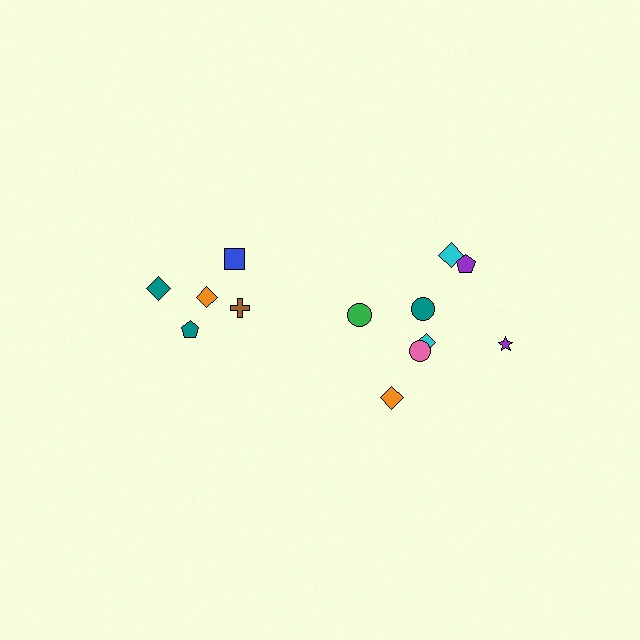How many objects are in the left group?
There are 5 objects.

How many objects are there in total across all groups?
There are 13 objects.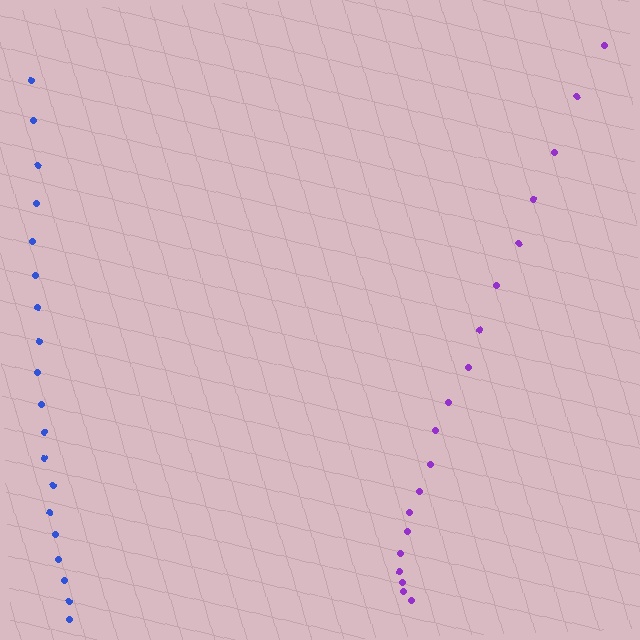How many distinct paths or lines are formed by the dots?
There are 2 distinct paths.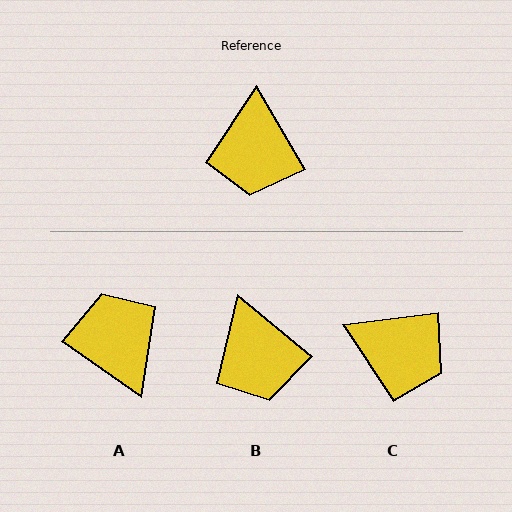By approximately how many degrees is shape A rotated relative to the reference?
Approximately 155 degrees clockwise.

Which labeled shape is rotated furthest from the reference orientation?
A, about 155 degrees away.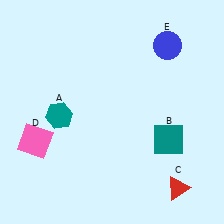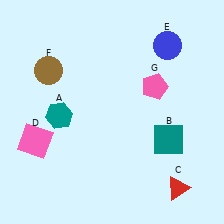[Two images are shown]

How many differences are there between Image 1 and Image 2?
There are 2 differences between the two images.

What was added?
A brown circle (F), a pink pentagon (G) were added in Image 2.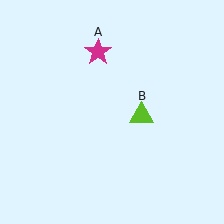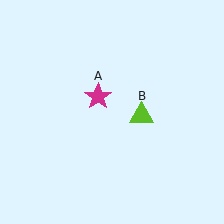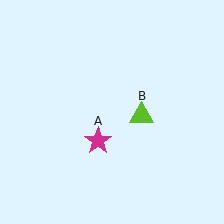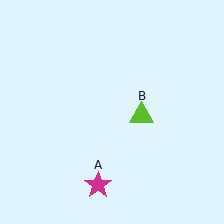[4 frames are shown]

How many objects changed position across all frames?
1 object changed position: magenta star (object A).